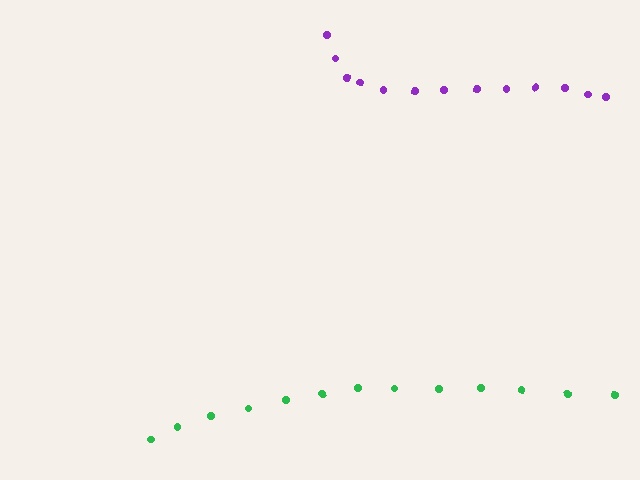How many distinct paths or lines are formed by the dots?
There are 2 distinct paths.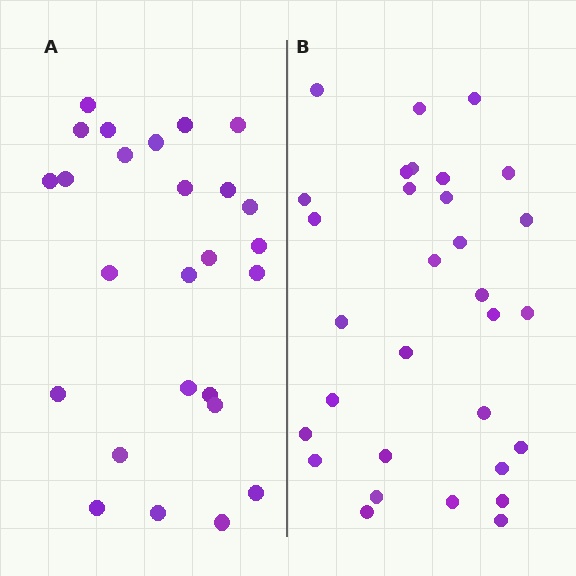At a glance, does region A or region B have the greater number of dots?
Region B (the right region) has more dots.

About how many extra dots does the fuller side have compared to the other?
Region B has about 5 more dots than region A.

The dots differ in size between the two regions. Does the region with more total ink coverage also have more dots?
No. Region A has more total ink coverage because its dots are larger, but region B actually contains more individual dots. Total area can be misleading — the number of items is what matters here.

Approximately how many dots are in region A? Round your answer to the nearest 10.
About 30 dots. (The exact count is 26, which rounds to 30.)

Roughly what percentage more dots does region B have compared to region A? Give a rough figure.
About 20% more.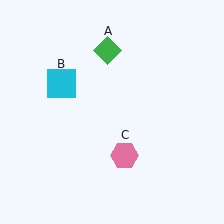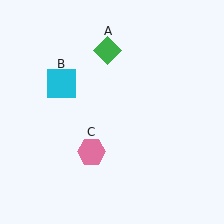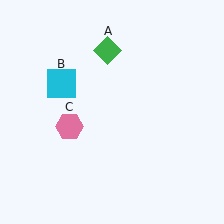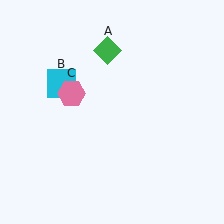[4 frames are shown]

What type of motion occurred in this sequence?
The pink hexagon (object C) rotated clockwise around the center of the scene.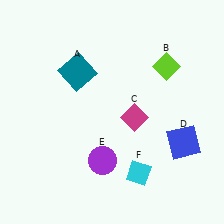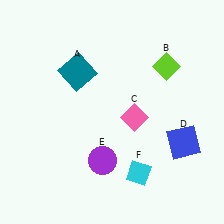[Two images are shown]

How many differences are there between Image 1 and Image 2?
There is 1 difference between the two images.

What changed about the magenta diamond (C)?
In Image 1, C is magenta. In Image 2, it changed to pink.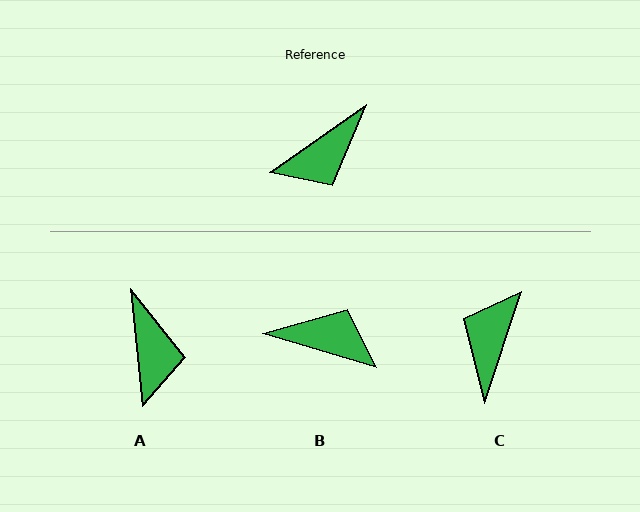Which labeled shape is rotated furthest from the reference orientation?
C, about 143 degrees away.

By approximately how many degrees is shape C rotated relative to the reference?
Approximately 143 degrees clockwise.